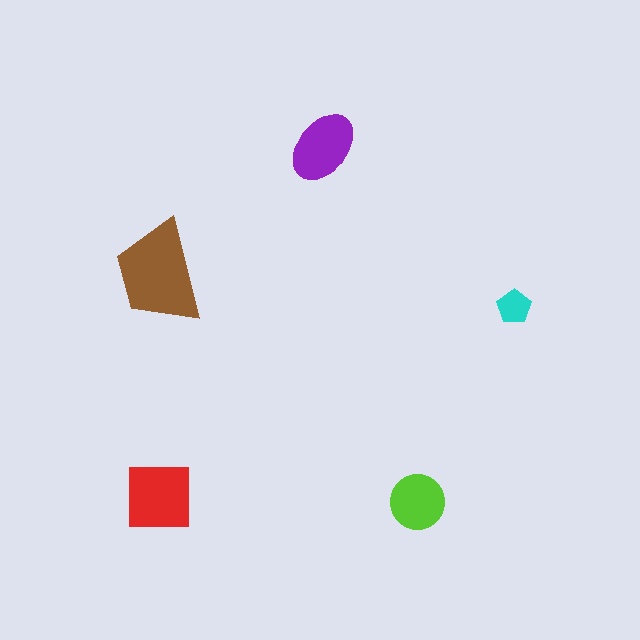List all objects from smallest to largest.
The cyan pentagon, the lime circle, the purple ellipse, the red square, the brown trapezoid.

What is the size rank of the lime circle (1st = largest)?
4th.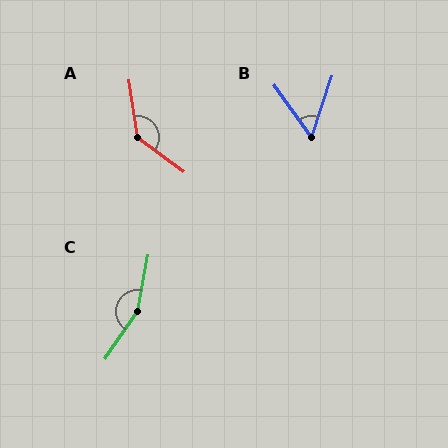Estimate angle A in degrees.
Approximately 134 degrees.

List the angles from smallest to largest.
B (54°), A (134°), C (157°).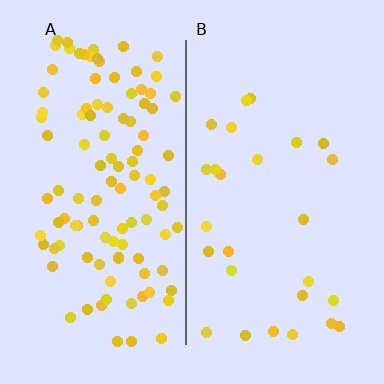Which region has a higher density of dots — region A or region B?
A (the left).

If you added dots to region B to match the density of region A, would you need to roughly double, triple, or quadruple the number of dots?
Approximately quadruple.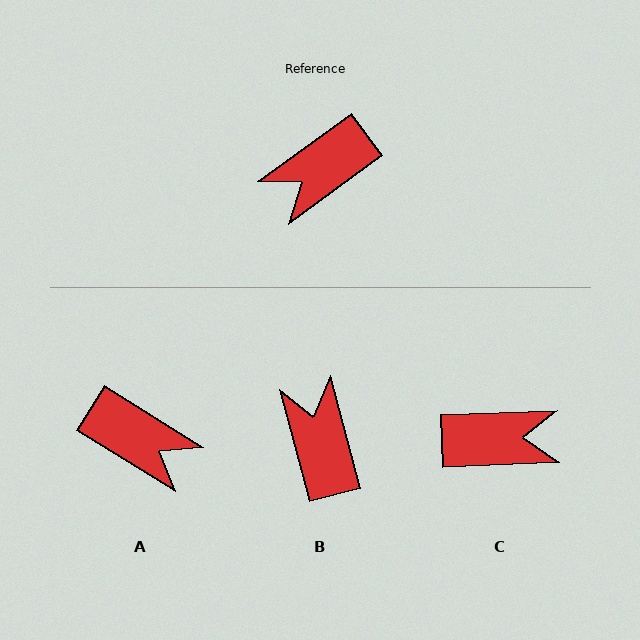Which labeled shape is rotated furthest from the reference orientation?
C, about 146 degrees away.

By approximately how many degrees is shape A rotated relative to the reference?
Approximately 112 degrees counter-clockwise.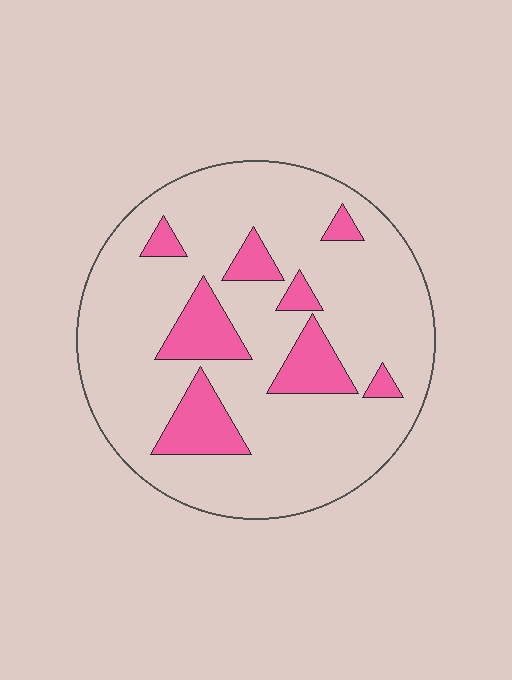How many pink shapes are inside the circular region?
8.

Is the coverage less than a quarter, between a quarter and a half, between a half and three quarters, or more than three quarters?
Less than a quarter.